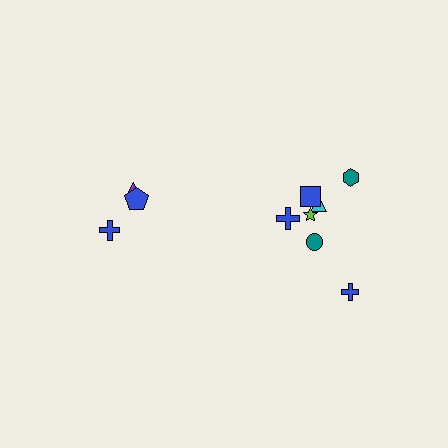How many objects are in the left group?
There are 3 objects.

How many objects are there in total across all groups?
There are 10 objects.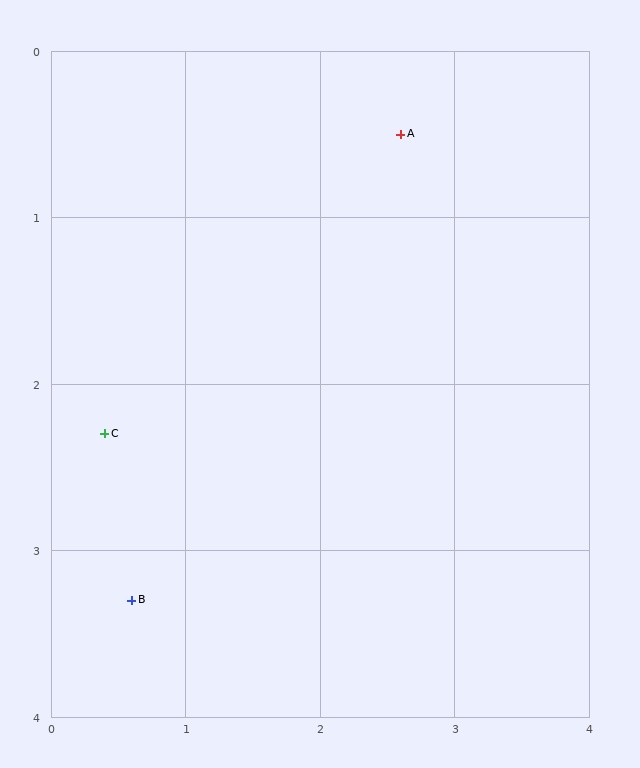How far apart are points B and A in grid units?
Points B and A are about 3.4 grid units apart.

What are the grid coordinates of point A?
Point A is at approximately (2.6, 0.5).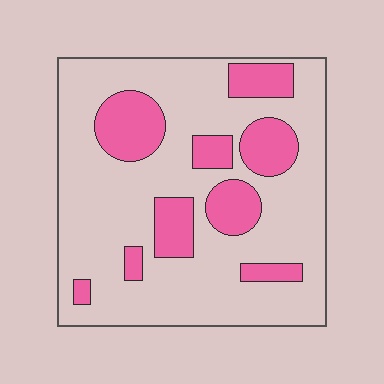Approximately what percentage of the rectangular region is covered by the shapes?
Approximately 25%.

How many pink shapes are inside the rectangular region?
9.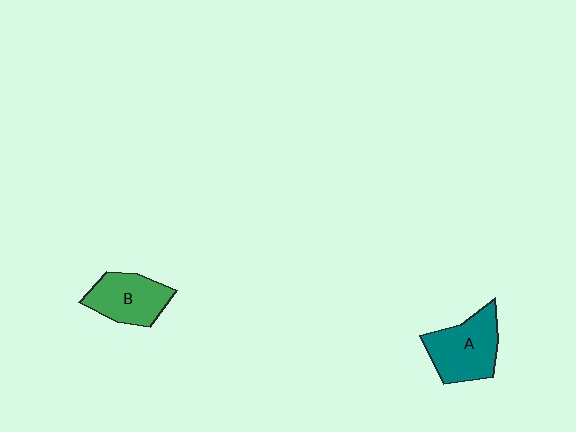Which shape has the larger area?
Shape A (teal).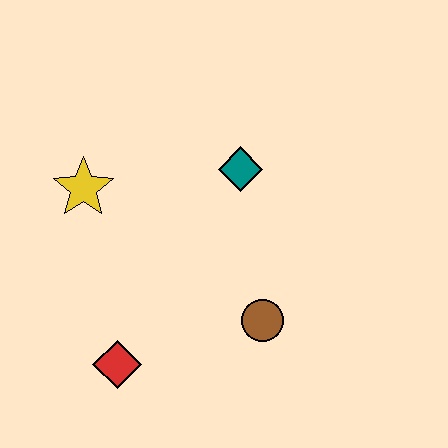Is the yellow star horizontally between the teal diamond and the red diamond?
No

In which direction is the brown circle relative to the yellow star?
The brown circle is to the right of the yellow star.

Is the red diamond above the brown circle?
No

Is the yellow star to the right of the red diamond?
No